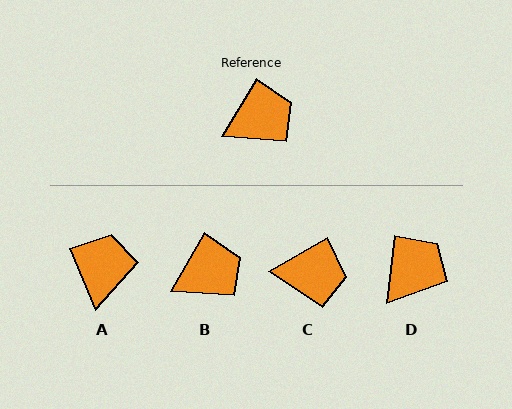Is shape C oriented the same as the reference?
No, it is off by about 30 degrees.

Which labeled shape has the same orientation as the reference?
B.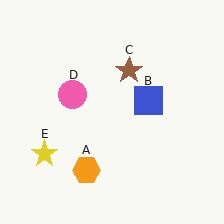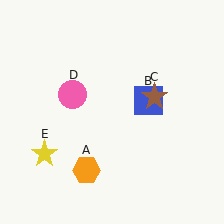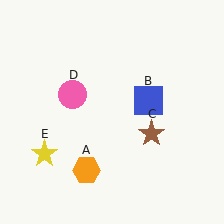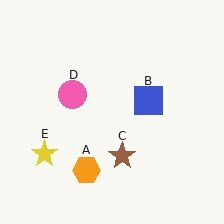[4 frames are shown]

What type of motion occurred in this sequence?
The brown star (object C) rotated clockwise around the center of the scene.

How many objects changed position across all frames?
1 object changed position: brown star (object C).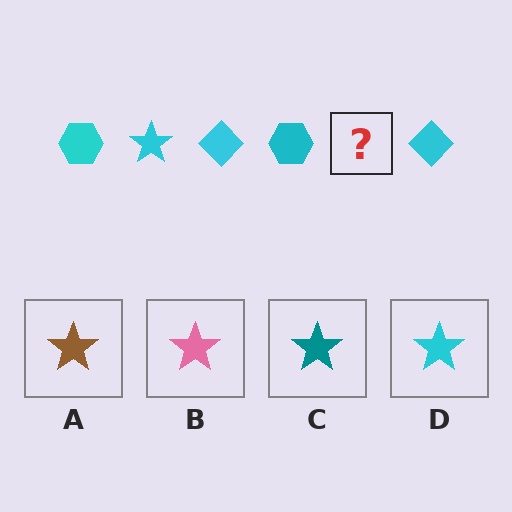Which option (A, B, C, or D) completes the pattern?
D.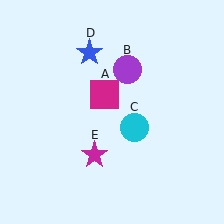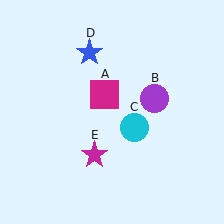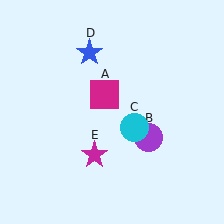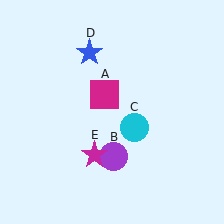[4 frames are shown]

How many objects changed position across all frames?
1 object changed position: purple circle (object B).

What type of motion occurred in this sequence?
The purple circle (object B) rotated clockwise around the center of the scene.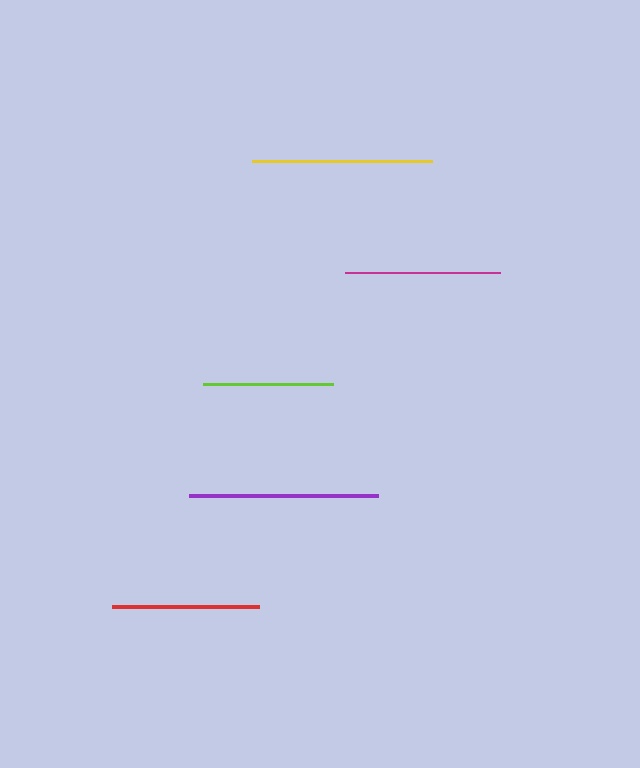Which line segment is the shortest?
The lime line is the shortest at approximately 130 pixels.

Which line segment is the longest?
The purple line is the longest at approximately 189 pixels.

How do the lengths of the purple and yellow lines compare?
The purple and yellow lines are approximately the same length.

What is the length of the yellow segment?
The yellow segment is approximately 180 pixels long.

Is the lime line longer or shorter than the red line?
The red line is longer than the lime line.